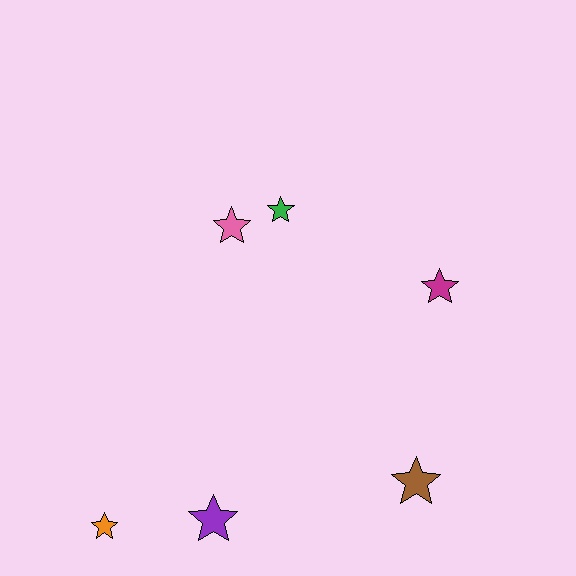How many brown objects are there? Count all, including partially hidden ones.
There is 1 brown object.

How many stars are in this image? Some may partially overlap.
There are 6 stars.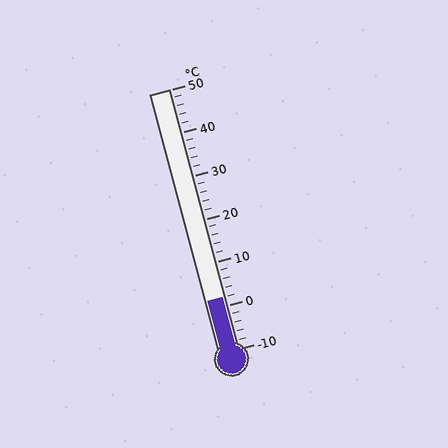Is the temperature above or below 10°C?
The temperature is below 10°C.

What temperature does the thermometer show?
The thermometer shows approximately 2°C.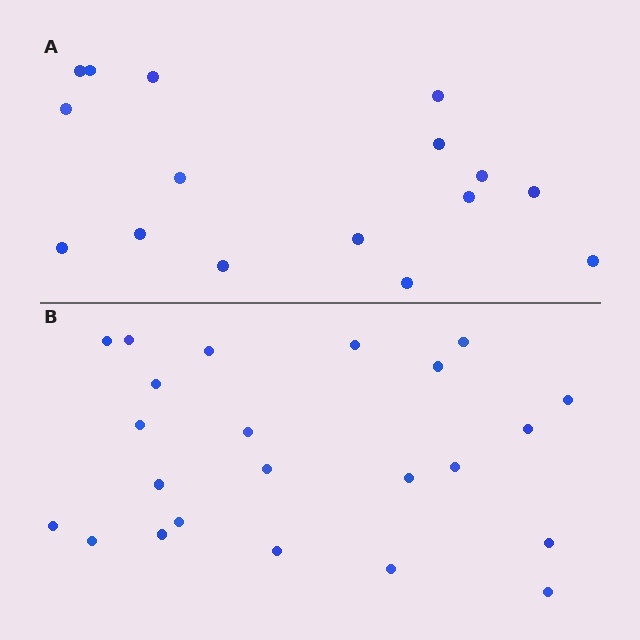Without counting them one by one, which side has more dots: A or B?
Region B (the bottom region) has more dots.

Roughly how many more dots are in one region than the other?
Region B has roughly 8 or so more dots than region A.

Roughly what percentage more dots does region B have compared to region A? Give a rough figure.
About 45% more.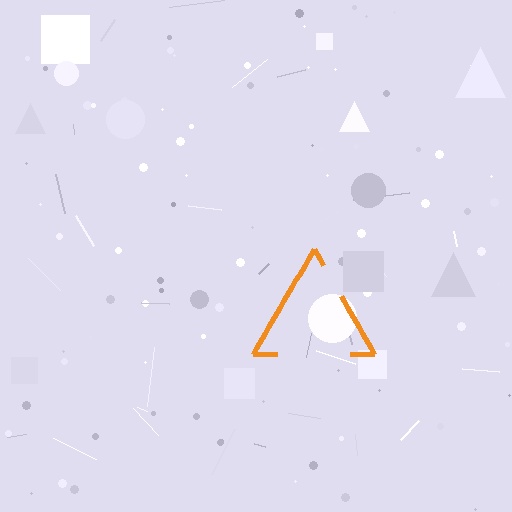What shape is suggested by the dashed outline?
The dashed outline suggests a triangle.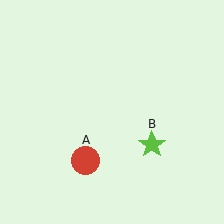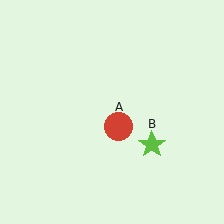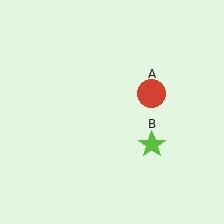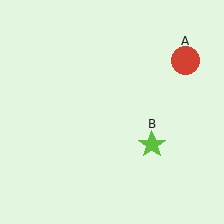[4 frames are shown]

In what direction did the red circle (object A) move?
The red circle (object A) moved up and to the right.